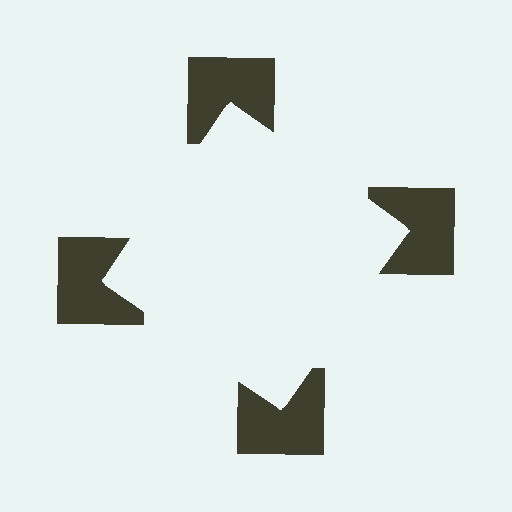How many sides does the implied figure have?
4 sides.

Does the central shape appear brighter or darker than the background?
It typically appears slightly brighter than the background, even though no actual brightness change is drawn.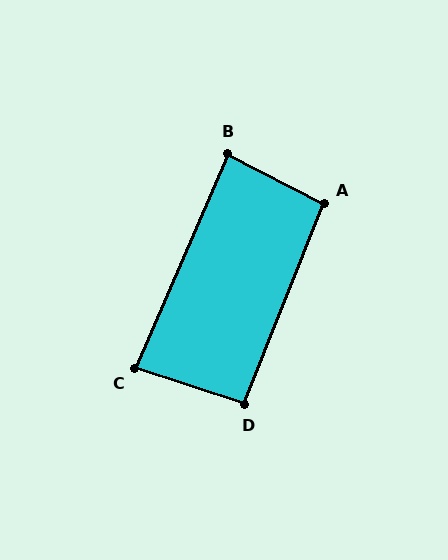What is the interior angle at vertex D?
Approximately 94 degrees (approximately right).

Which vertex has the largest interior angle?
A, at approximately 95 degrees.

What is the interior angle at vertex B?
Approximately 86 degrees (approximately right).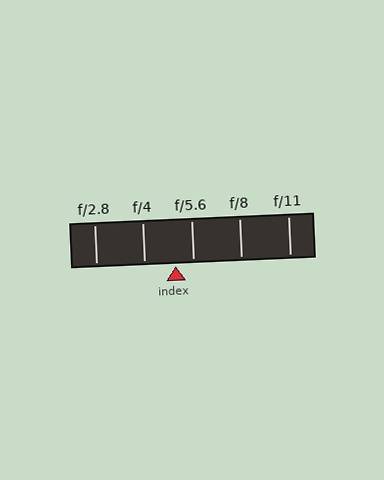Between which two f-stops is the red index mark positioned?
The index mark is between f/4 and f/5.6.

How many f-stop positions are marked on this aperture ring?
There are 5 f-stop positions marked.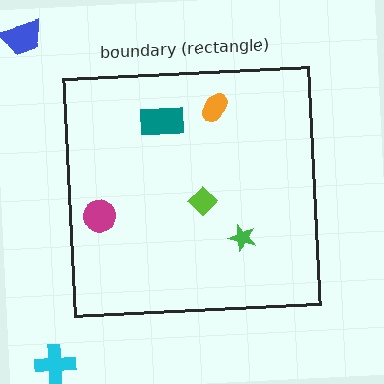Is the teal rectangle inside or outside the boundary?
Inside.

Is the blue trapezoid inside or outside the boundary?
Outside.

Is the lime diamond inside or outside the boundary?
Inside.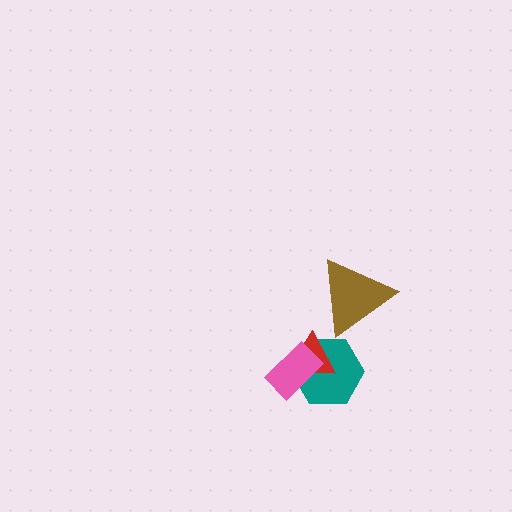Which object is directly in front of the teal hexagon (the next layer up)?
The red triangle is directly in front of the teal hexagon.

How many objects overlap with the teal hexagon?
2 objects overlap with the teal hexagon.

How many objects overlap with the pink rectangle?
2 objects overlap with the pink rectangle.